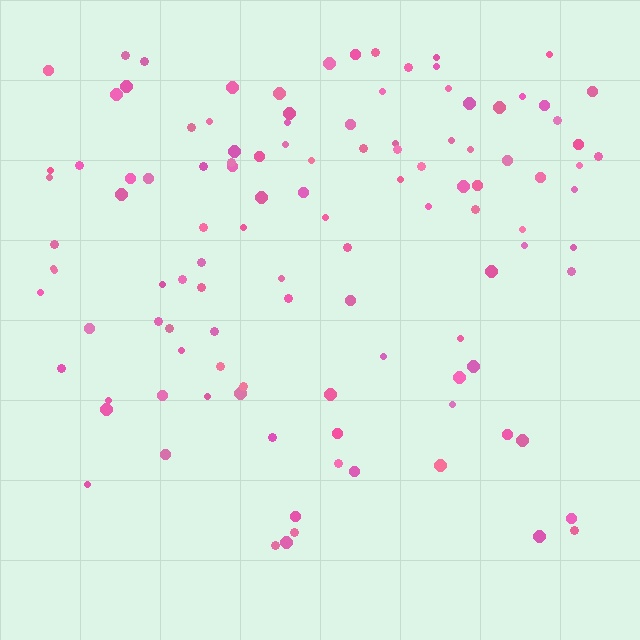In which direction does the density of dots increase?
From bottom to top, with the top side densest.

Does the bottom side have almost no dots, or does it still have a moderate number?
Still a moderate number, just noticeably fewer than the top.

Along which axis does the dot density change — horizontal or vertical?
Vertical.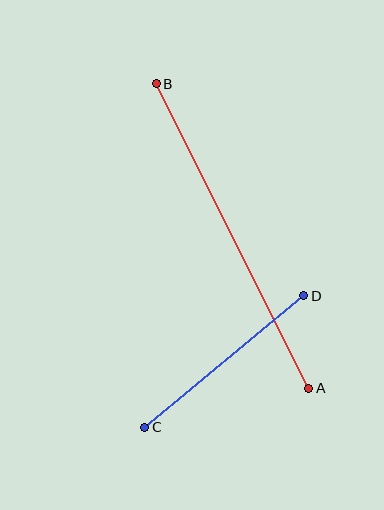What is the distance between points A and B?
The distance is approximately 341 pixels.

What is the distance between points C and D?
The distance is approximately 207 pixels.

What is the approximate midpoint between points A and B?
The midpoint is at approximately (233, 236) pixels.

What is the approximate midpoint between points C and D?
The midpoint is at approximately (224, 361) pixels.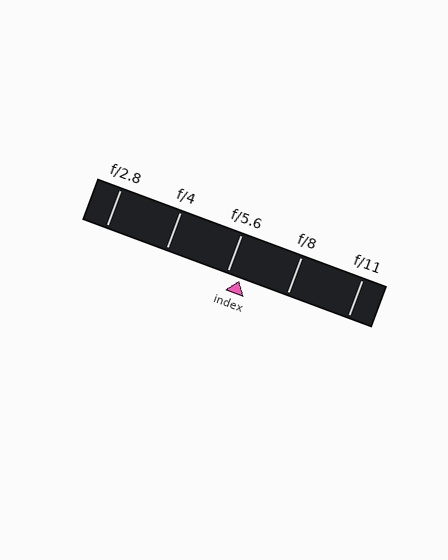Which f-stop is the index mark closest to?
The index mark is closest to f/5.6.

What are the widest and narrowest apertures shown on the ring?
The widest aperture shown is f/2.8 and the narrowest is f/11.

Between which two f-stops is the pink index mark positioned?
The index mark is between f/5.6 and f/8.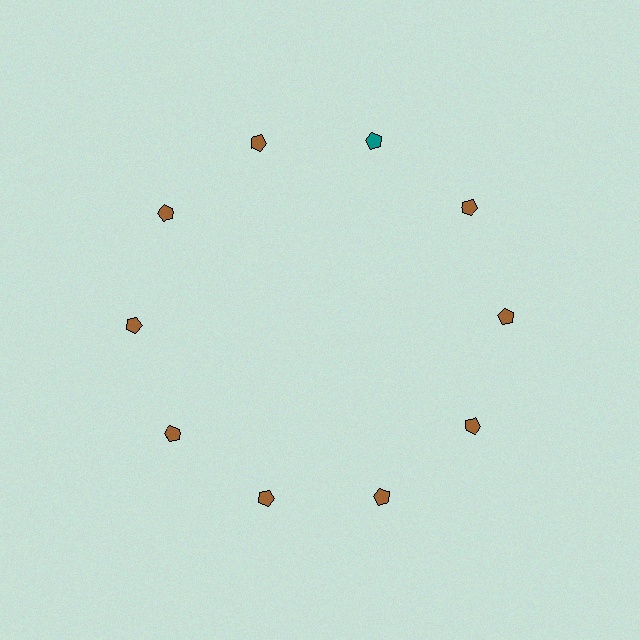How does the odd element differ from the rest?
It has a different color: teal instead of brown.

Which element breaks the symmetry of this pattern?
The teal pentagon at roughly the 1 o'clock position breaks the symmetry. All other shapes are brown pentagons.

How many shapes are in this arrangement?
There are 10 shapes arranged in a ring pattern.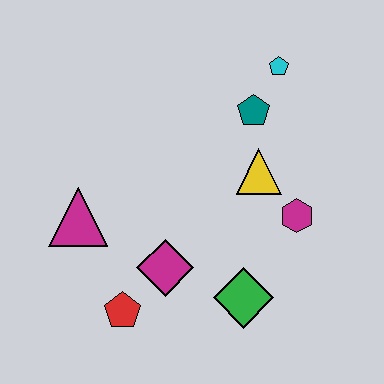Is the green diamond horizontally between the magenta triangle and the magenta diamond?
No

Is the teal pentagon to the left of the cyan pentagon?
Yes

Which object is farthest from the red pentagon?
The cyan pentagon is farthest from the red pentagon.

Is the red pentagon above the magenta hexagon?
No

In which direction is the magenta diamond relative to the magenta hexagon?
The magenta diamond is to the left of the magenta hexagon.